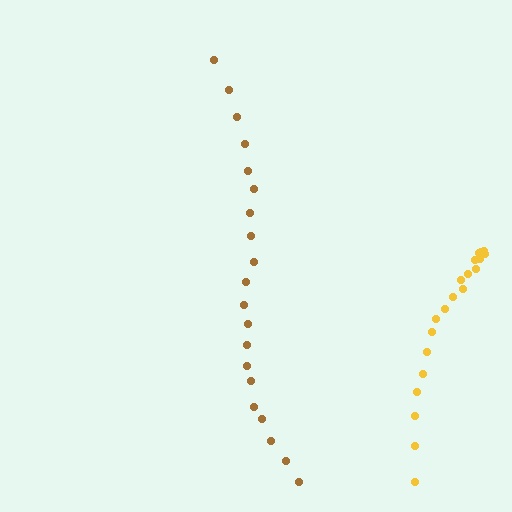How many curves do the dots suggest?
There are 2 distinct paths.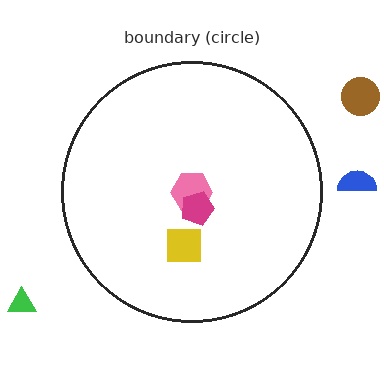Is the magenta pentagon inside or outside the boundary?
Inside.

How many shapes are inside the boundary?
3 inside, 3 outside.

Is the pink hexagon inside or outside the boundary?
Inside.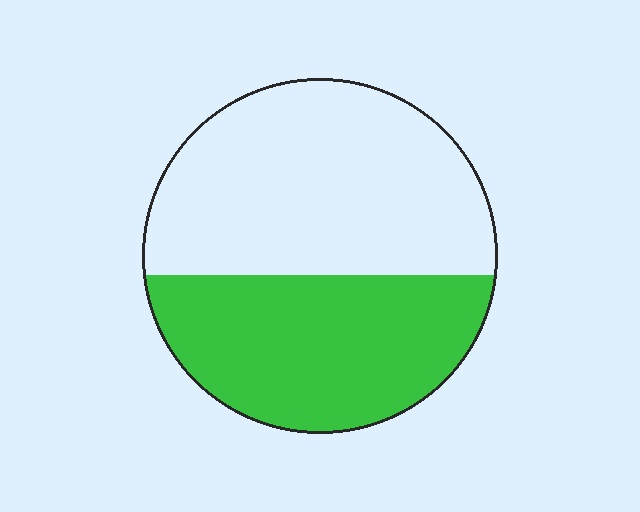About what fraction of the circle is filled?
About two fifths (2/5).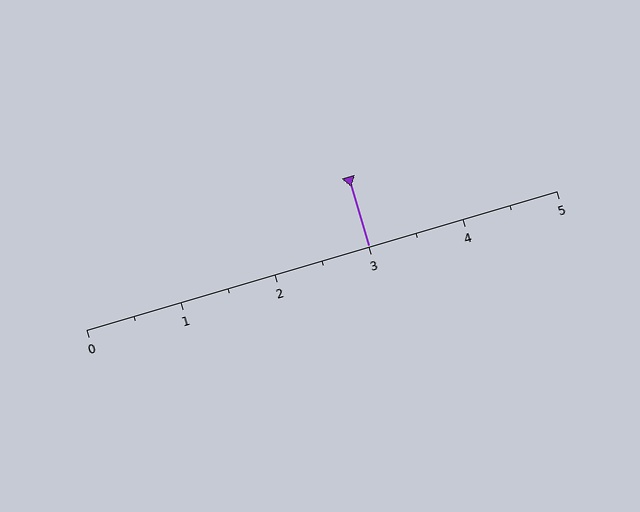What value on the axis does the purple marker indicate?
The marker indicates approximately 3.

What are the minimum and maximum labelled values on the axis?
The axis runs from 0 to 5.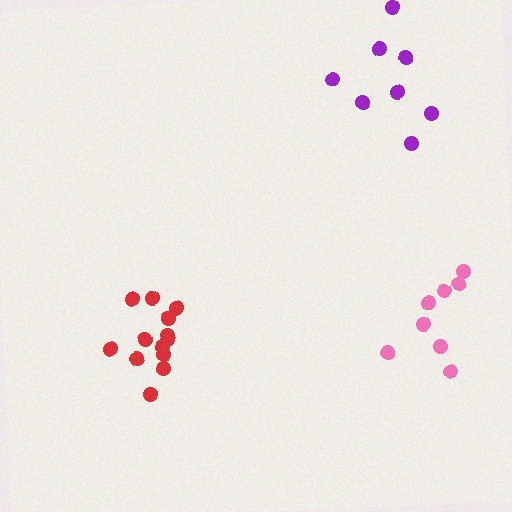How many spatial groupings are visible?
There are 3 spatial groupings.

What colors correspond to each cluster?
The clusters are colored: red, purple, pink.